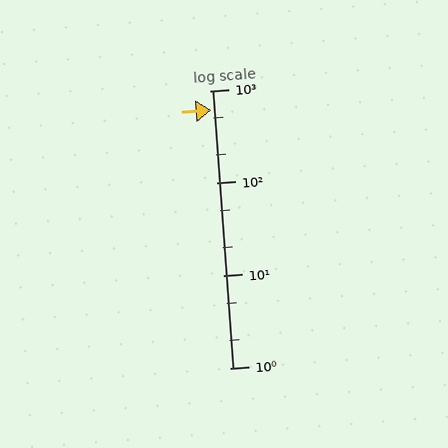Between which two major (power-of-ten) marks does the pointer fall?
The pointer is between 100 and 1000.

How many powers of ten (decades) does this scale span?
The scale spans 3 decades, from 1 to 1000.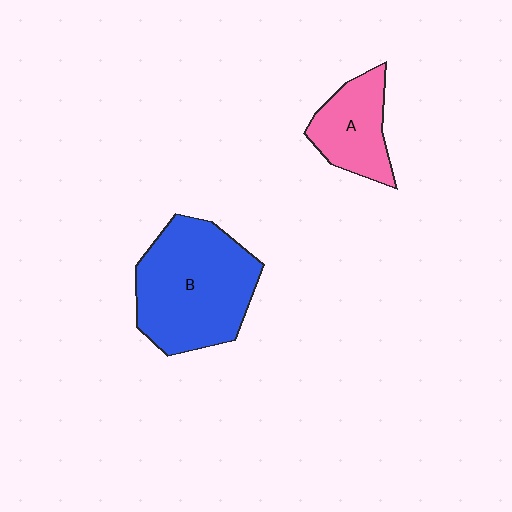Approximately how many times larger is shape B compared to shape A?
Approximately 2.0 times.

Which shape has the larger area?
Shape B (blue).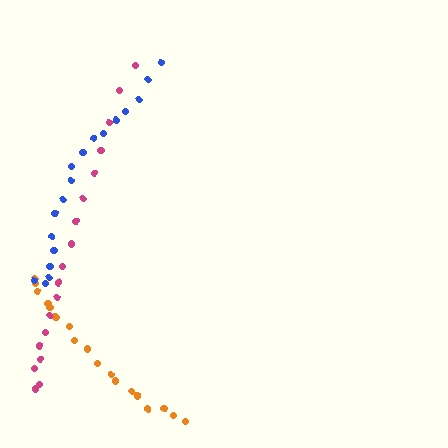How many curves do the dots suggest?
There are 3 distinct paths.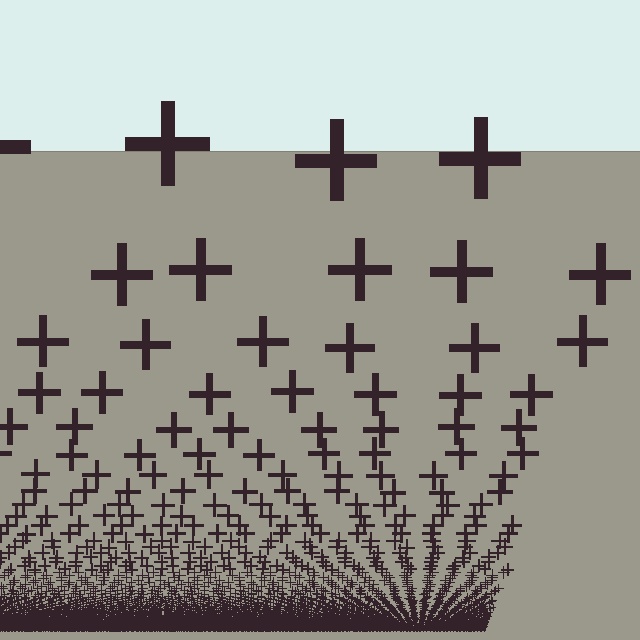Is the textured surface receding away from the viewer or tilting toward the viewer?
The surface appears to tilt toward the viewer. Texture elements get larger and sparser toward the top.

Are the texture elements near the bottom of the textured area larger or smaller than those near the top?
Smaller. The gradient is inverted — elements near the bottom are smaller and denser.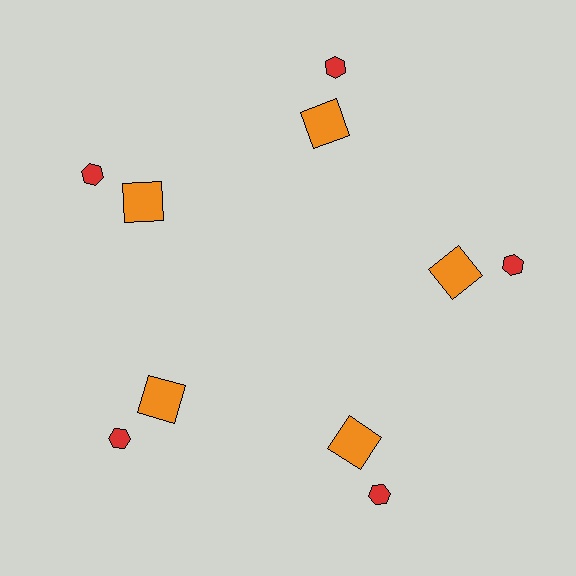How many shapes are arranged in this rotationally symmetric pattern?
There are 10 shapes, arranged in 5 groups of 2.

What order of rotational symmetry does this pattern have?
This pattern has 5-fold rotational symmetry.